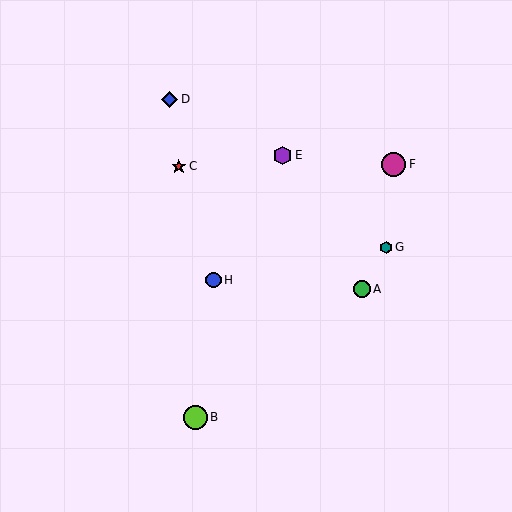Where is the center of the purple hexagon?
The center of the purple hexagon is at (282, 155).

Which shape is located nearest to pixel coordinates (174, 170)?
The red star (labeled C) at (179, 166) is nearest to that location.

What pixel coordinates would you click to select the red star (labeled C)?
Click at (179, 166) to select the red star C.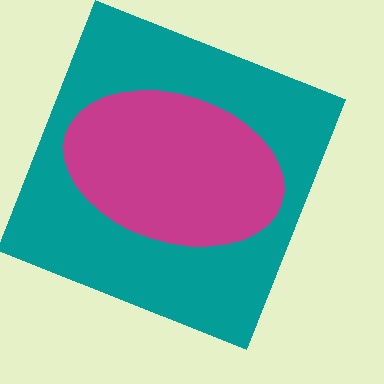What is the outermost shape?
The teal square.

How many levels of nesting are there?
2.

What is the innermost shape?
The magenta ellipse.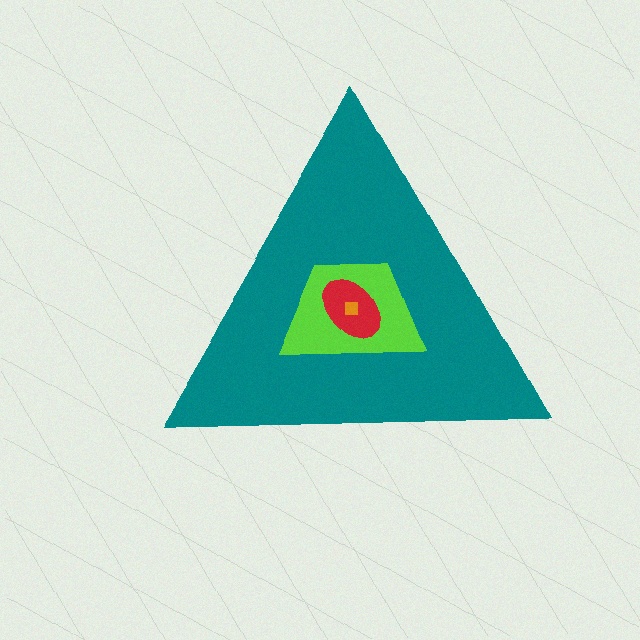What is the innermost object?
The orange square.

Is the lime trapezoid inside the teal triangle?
Yes.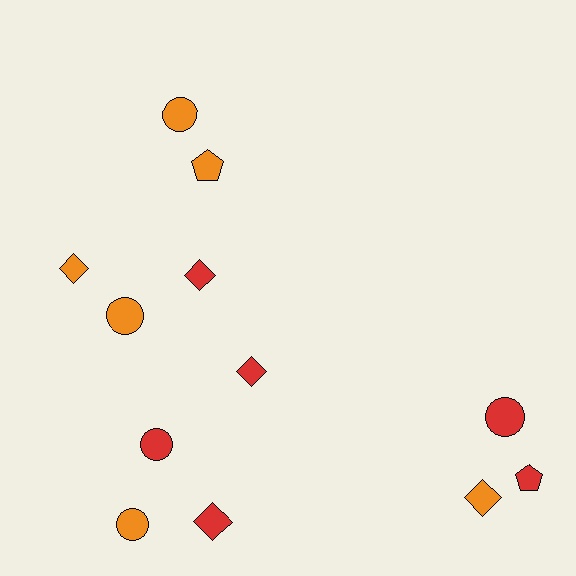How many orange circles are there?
There are 3 orange circles.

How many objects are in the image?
There are 12 objects.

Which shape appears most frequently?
Circle, with 5 objects.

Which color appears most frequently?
Red, with 6 objects.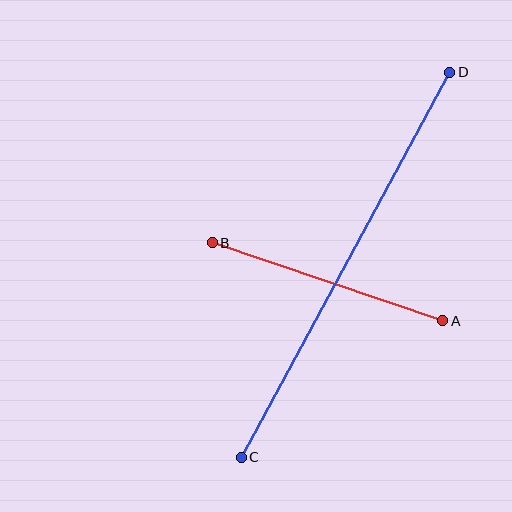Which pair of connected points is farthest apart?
Points C and D are farthest apart.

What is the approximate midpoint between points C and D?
The midpoint is at approximately (345, 265) pixels.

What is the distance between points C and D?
The distance is approximately 438 pixels.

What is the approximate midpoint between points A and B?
The midpoint is at approximately (327, 282) pixels.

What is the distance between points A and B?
The distance is approximately 243 pixels.